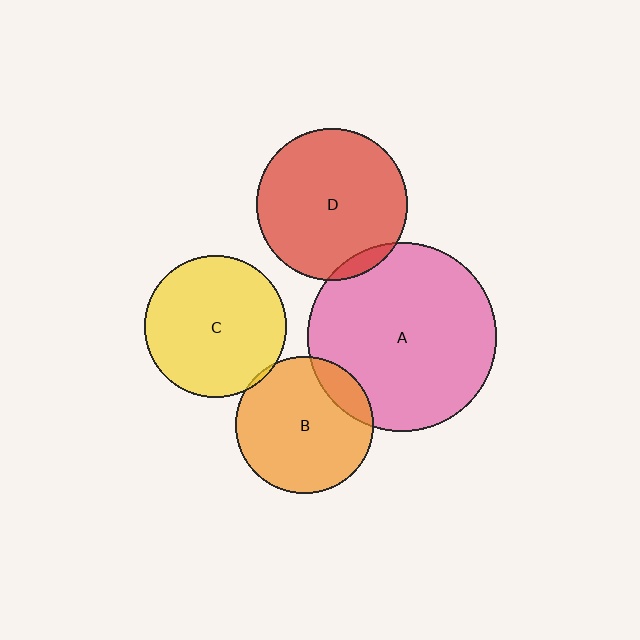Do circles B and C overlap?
Yes.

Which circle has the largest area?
Circle A (pink).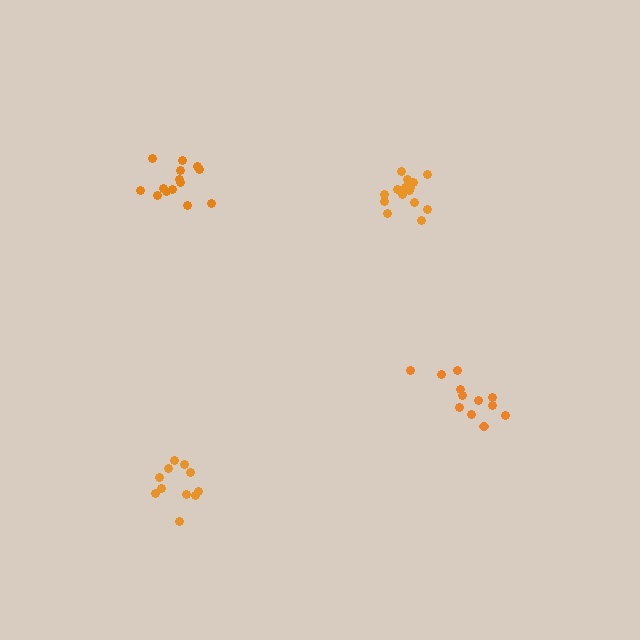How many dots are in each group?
Group 1: 12 dots, Group 2: 11 dots, Group 3: 15 dots, Group 4: 14 dots (52 total).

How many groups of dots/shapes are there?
There are 4 groups.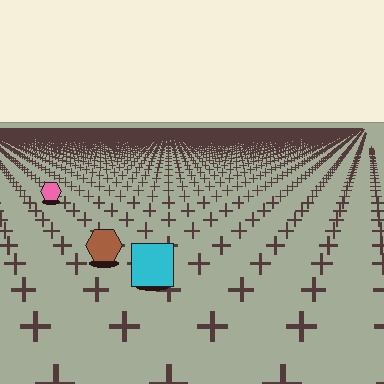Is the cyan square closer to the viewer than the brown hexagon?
Yes. The cyan square is closer — you can tell from the texture gradient: the ground texture is coarser near it.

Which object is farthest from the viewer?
The pink hexagon is farthest from the viewer. It appears smaller and the ground texture around it is denser.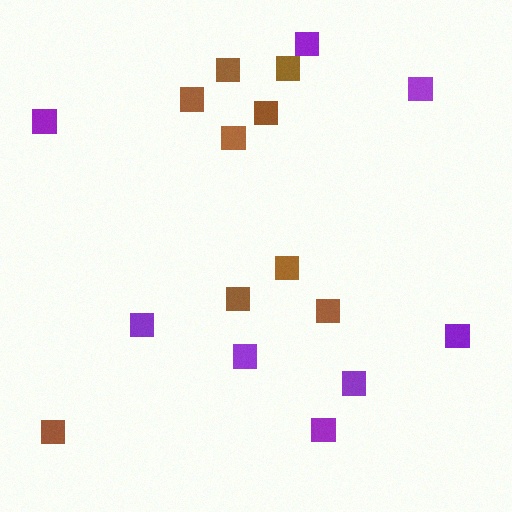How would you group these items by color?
There are 2 groups: one group of purple squares (8) and one group of brown squares (9).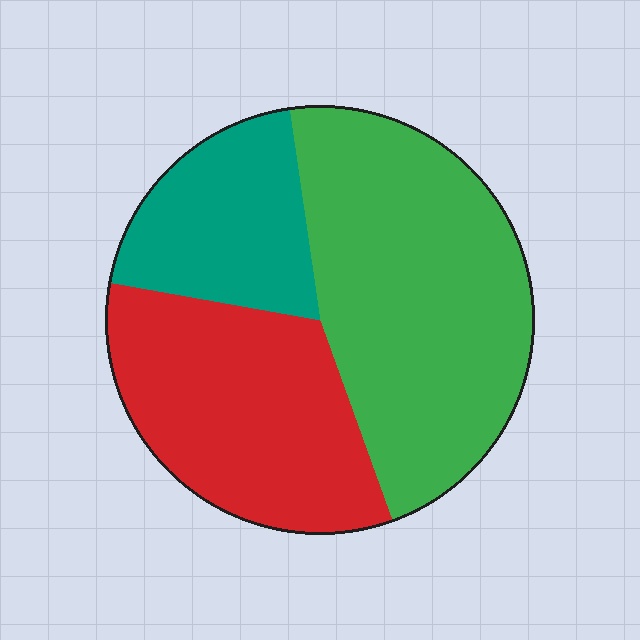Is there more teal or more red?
Red.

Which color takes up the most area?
Green, at roughly 45%.